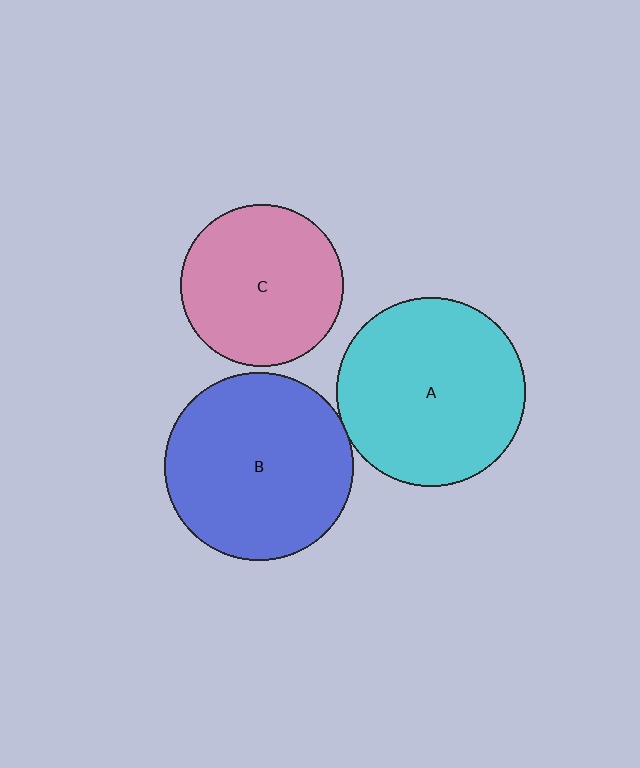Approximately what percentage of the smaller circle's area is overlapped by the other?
Approximately 5%.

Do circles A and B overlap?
Yes.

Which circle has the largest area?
Circle A (cyan).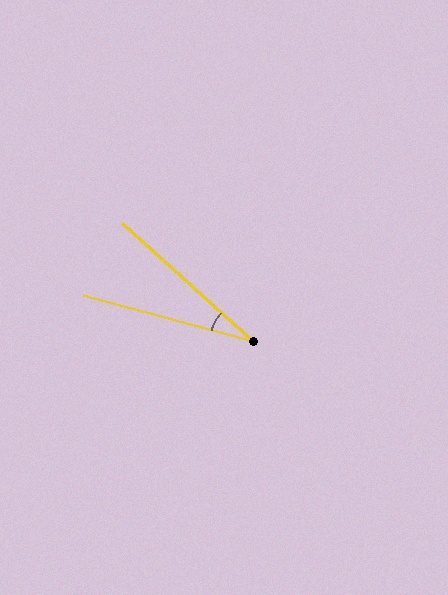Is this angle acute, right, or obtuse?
It is acute.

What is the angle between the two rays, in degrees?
Approximately 27 degrees.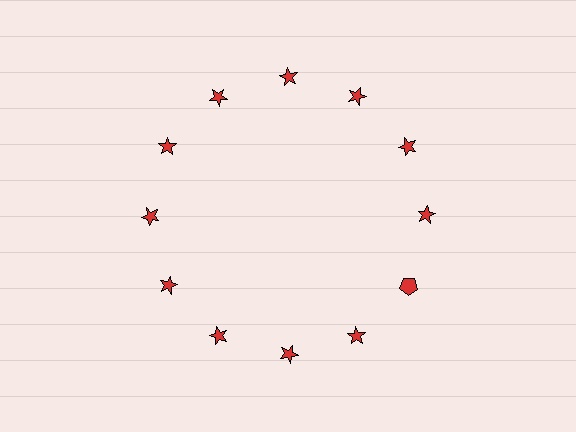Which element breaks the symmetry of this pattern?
The red pentagon at roughly the 4 o'clock position breaks the symmetry. All other shapes are red stars.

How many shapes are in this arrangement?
There are 12 shapes arranged in a ring pattern.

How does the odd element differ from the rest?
It has a different shape: pentagon instead of star.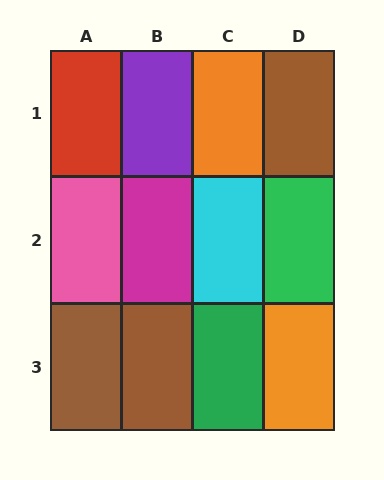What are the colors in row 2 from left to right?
Pink, magenta, cyan, green.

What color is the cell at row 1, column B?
Purple.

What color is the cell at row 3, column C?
Green.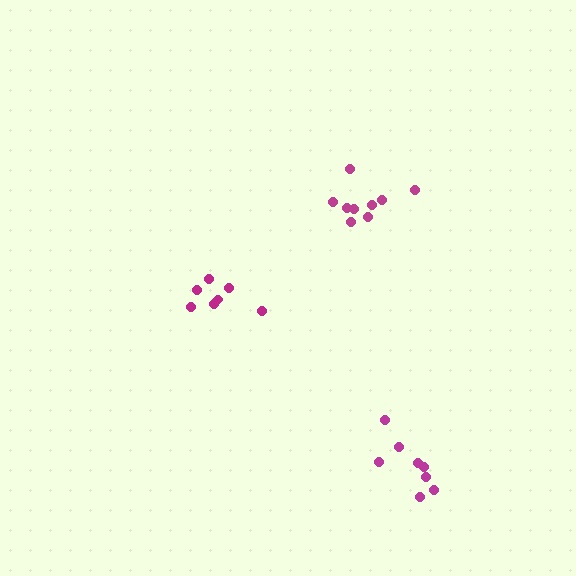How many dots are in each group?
Group 1: 7 dots, Group 2: 9 dots, Group 3: 8 dots (24 total).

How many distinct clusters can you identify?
There are 3 distinct clusters.